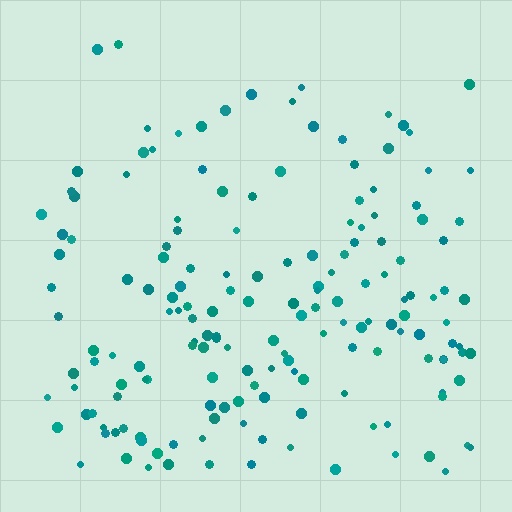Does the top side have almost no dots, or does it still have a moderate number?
Still a moderate number, just noticeably fewer than the bottom.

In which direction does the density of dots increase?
From top to bottom, with the bottom side densest.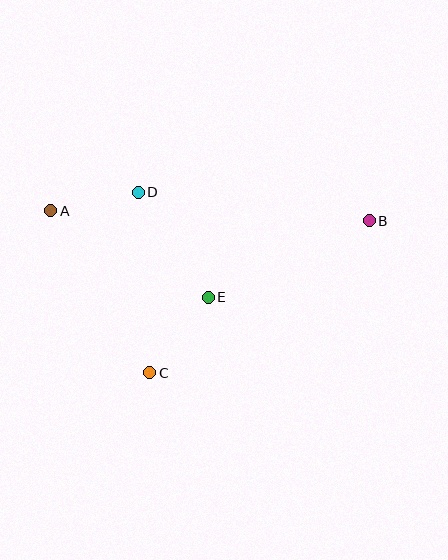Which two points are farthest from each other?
Points A and B are farthest from each other.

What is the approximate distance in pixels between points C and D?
The distance between C and D is approximately 181 pixels.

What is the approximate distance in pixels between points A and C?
The distance between A and C is approximately 190 pixels.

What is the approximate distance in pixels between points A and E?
The distance between A and E is approximately 180 pixels.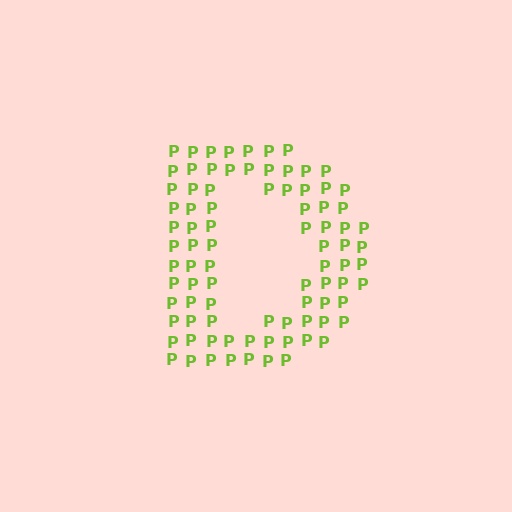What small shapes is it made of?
It is made of small letter P's.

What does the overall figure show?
The overall figure shows the letter D.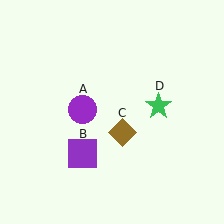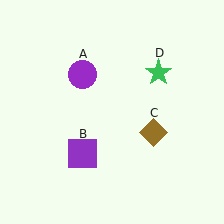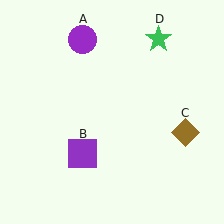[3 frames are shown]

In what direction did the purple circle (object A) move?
The purple circle (object A) moved up.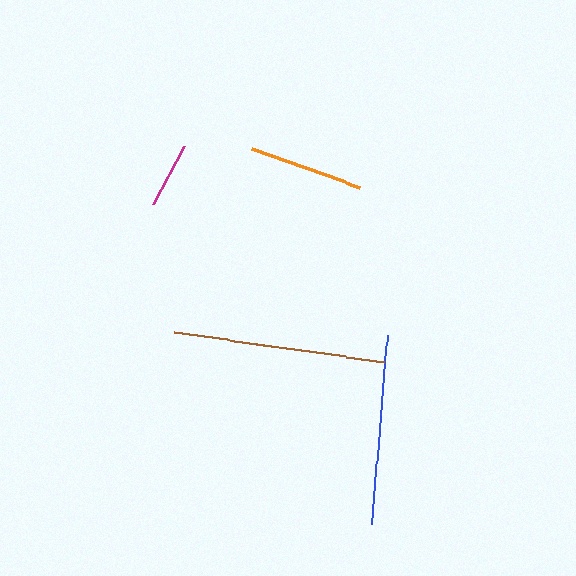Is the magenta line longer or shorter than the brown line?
The brown line is longer than the magenta line.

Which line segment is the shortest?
The magenta line is the shortest at approximately 66 pixels.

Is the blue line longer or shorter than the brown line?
The brown line is longer than the blue line.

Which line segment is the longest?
The brown line is the longest at approximately 212 pixels.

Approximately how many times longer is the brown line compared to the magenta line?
The brown line is approximately 3.2 times the length of the magenta line.